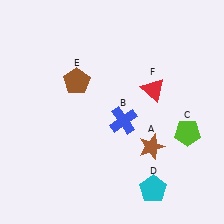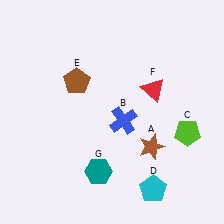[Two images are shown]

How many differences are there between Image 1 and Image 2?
There is 1 difference between the two images.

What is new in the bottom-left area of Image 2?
A teal hexagon (G) was added in the bottom-left area of Image 2.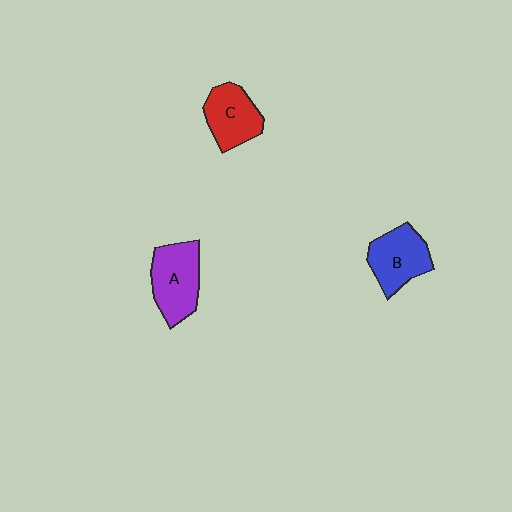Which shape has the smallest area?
Shape C (red).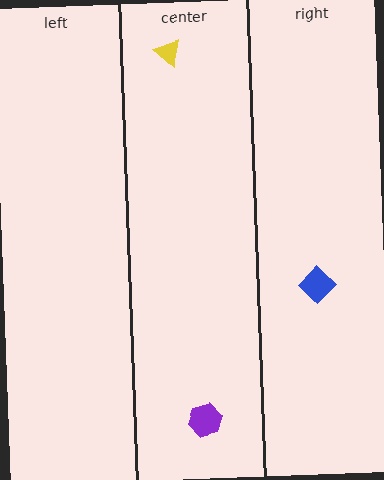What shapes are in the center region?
The purple hexagon, the yellow triangle.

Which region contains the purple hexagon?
The center region.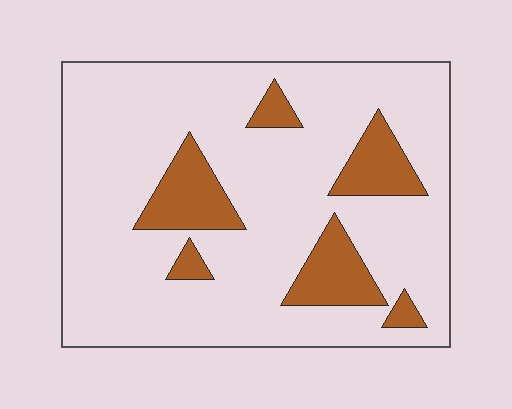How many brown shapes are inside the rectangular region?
6.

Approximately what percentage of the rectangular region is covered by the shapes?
Approximately 15%.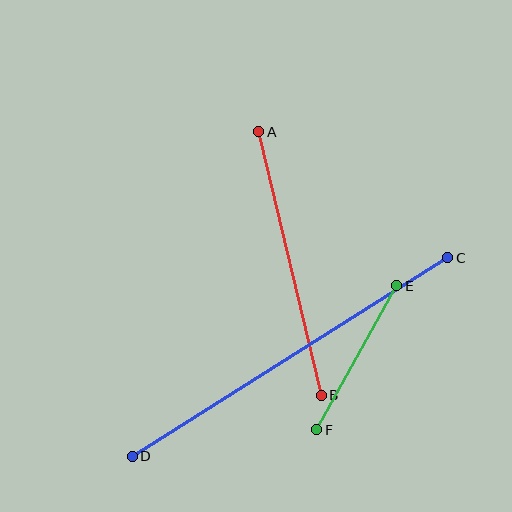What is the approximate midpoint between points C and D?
The midpoint is at approximately (290, 357) pixels.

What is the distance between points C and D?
The distance is approximately 372 pixels.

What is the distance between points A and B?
The distance is approximately 271 pixels.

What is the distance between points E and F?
The distance is approximately 165 pixels.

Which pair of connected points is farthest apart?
Points C and D are farthest apart.